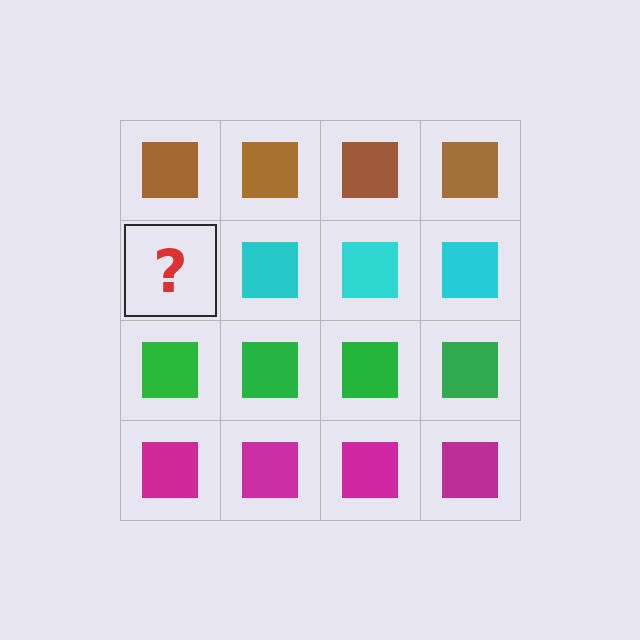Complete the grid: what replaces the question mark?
The question mark should be replaced with a cyan square.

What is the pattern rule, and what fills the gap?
The rule is that each row has a consistent color. The gap should be filled with a cyan square.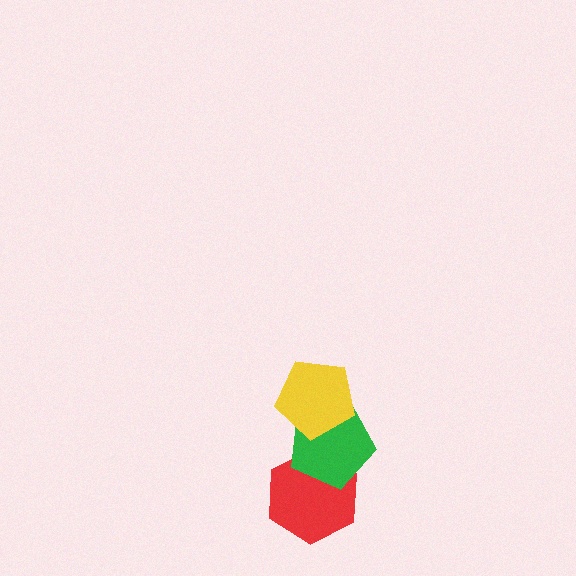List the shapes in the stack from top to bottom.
From top to bottom: the yellow pentagon, the green pentagon, the red hexagon.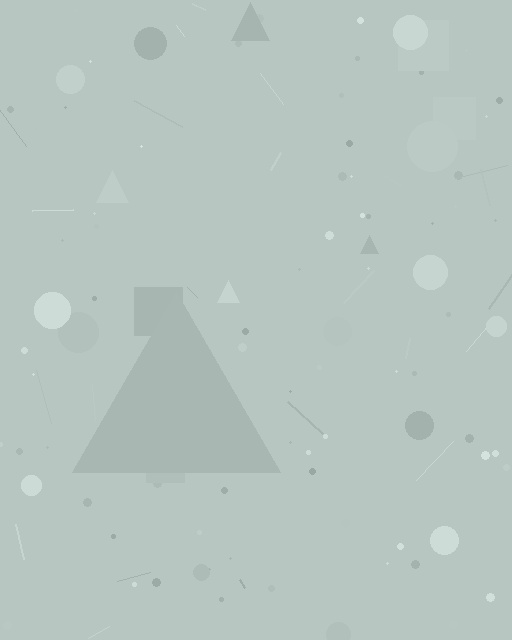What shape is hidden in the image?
A triangle is hidden in the image.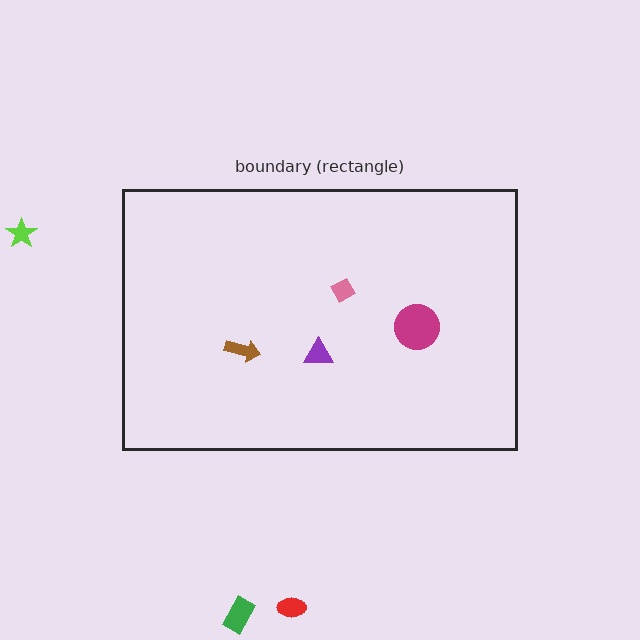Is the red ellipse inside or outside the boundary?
Outside.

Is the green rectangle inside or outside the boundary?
Outside.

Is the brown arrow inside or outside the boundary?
Inside.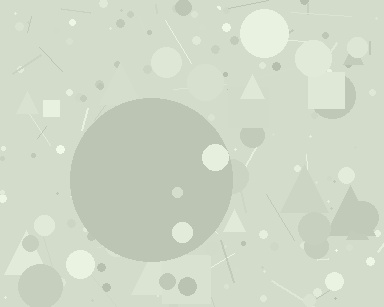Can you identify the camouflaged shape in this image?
The camouflaged shape is a circle.